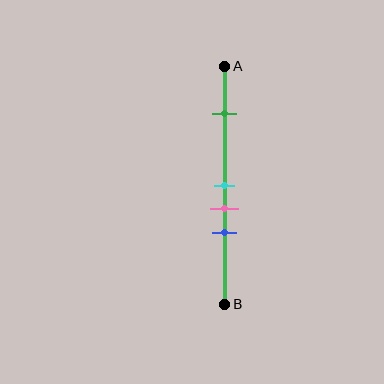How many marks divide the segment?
There are 4 marks dividing the segment.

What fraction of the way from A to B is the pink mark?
The pink mark is approximately 60% (0.6) of the way from A to B.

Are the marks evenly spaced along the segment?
No, the marks are not evenly spaced.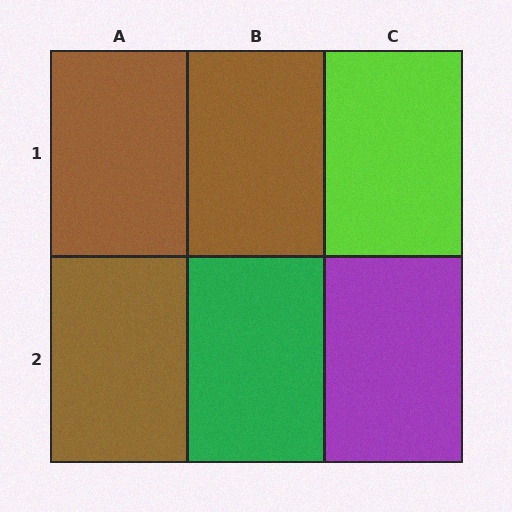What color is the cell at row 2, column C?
Purple.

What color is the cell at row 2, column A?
Brown.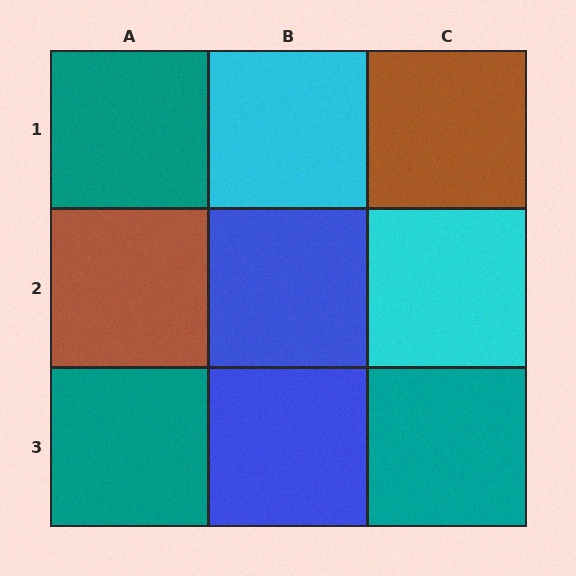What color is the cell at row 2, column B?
Blue.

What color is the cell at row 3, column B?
Blue.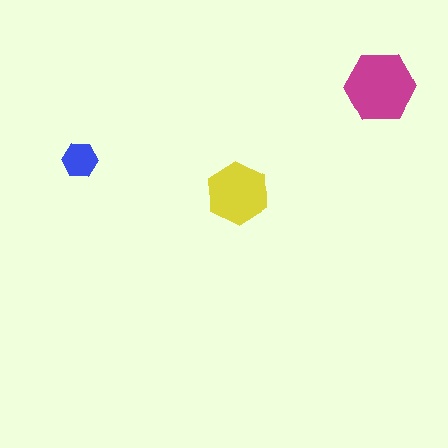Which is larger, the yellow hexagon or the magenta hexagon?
The magenta one.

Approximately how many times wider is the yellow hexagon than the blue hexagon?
About 1.5 times wider.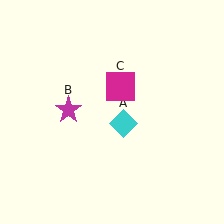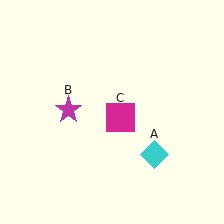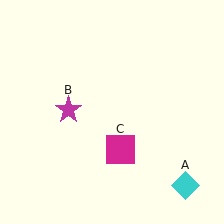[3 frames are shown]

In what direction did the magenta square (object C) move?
The magenta square (object C) moved down.